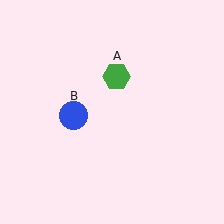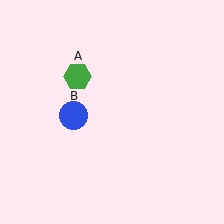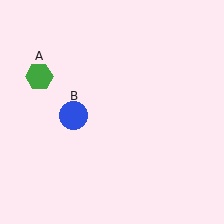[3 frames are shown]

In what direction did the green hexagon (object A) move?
The green hexagon (object A) moved left.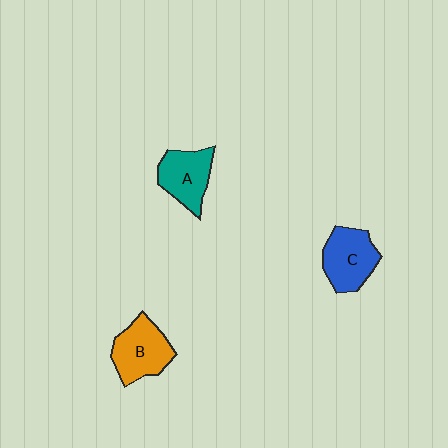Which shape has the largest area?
Shape B (orange).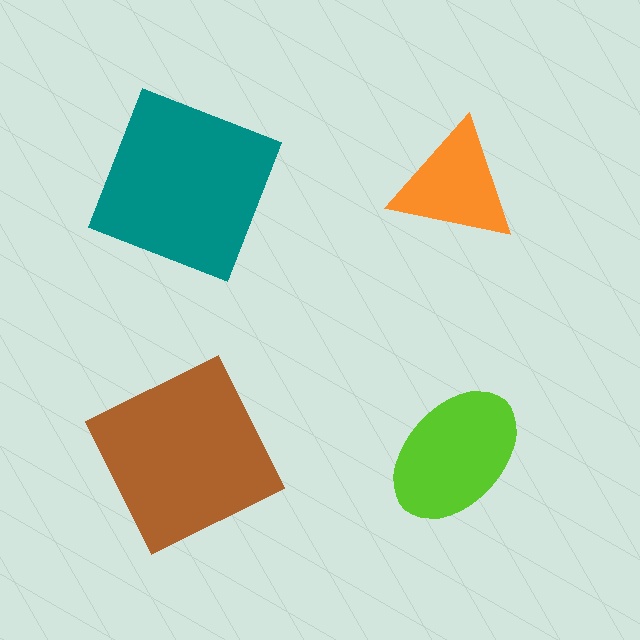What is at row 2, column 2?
A lime ellipse.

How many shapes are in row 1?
2 shapes.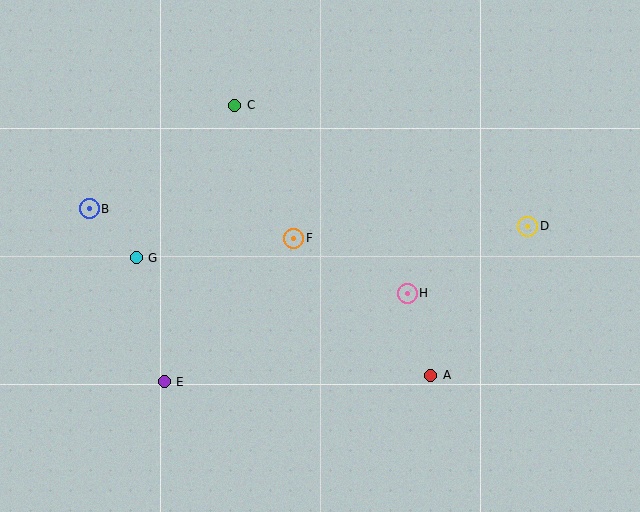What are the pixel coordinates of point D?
Point D is at (528, 226).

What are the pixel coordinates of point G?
Point G is at (136, 258).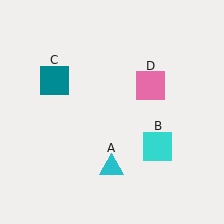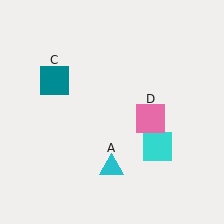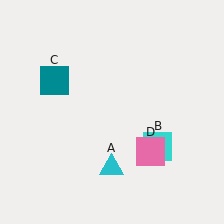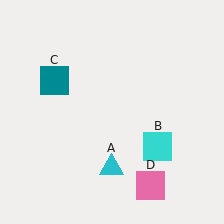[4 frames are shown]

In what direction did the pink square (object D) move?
The pink square (object D) moved down.